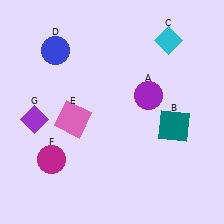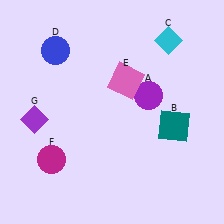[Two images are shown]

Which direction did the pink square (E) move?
The pink square (E) moved right.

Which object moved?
The pink square (E) moved right.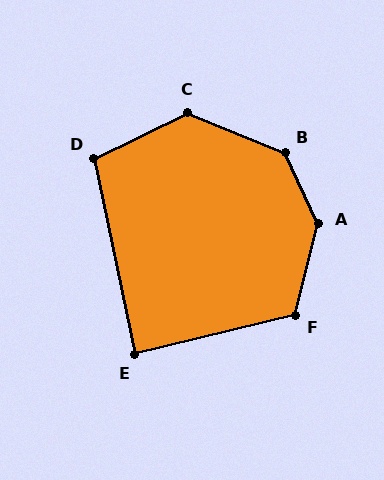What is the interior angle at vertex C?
Approximately 131 degrees (obtuse).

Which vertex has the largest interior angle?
A, at approximately 141 degrees.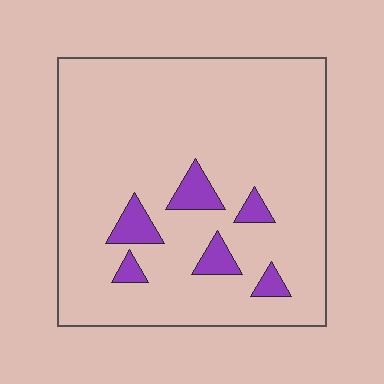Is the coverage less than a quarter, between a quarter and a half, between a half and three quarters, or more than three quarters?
Less than a quarter.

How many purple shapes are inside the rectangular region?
6.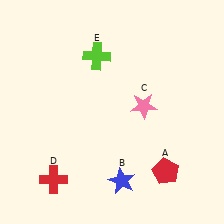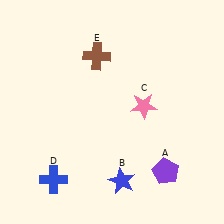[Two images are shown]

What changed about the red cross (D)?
In Image 1, D is red. In Image 2, it changed to blue.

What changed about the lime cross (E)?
In Image 1, E is lime. In Image 2, it changed to brown.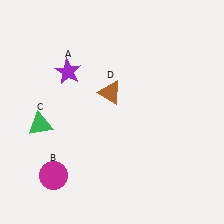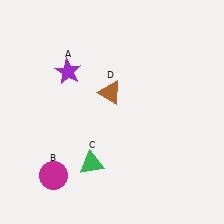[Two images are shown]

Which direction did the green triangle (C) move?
The green triangle (C) moved right.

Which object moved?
The green triangle (C) moved right.